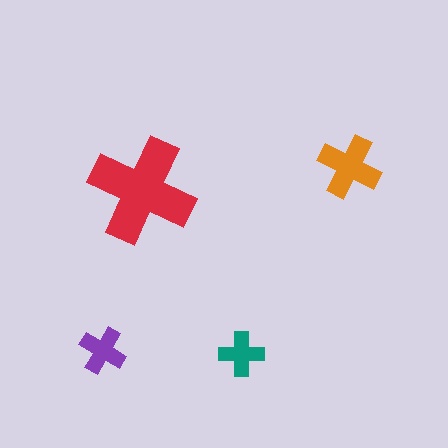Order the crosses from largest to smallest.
the red one, the orange one, the purple one, the teal one.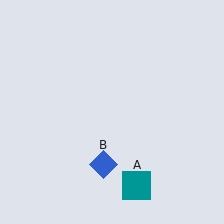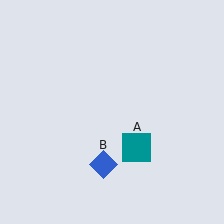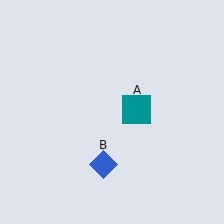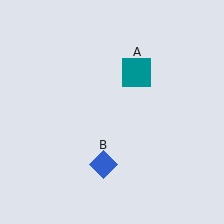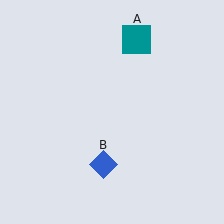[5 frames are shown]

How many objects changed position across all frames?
1 object changed position: teal square (object A).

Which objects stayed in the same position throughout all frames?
Blue diamond (object B) remained stationary.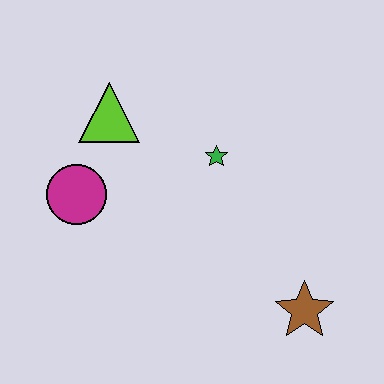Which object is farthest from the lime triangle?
The brown star is farthest from the lime triangle.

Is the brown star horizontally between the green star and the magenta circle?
No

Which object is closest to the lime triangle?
The magenta circle is closest to the lime triangle.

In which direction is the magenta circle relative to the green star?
The magenta circle is to the left of the green star.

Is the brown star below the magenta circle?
Yes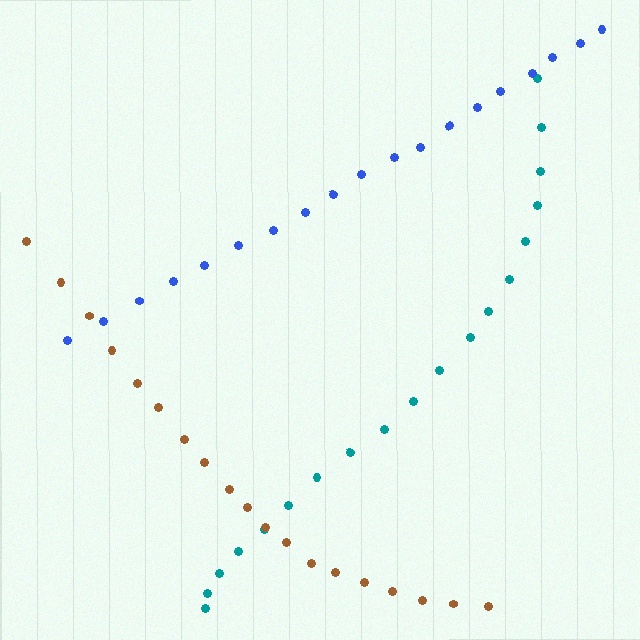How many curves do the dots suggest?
There are 3 distinct paths.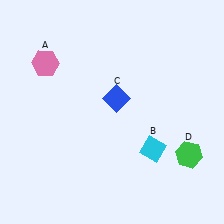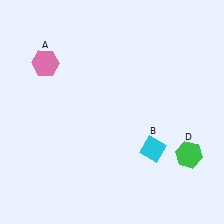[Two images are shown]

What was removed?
The blue diamond (C) was removed in Image 2.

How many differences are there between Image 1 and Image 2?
There is 1 difference between the two images.